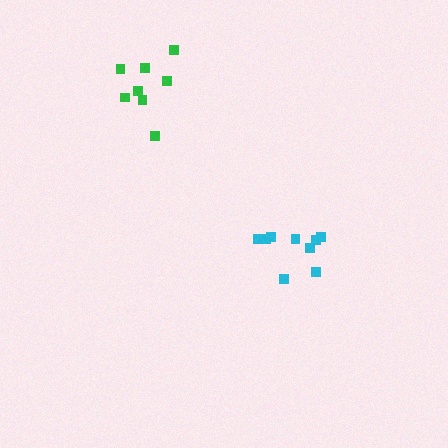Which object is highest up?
The green cluster is topmost.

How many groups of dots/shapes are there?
There are 2 groups.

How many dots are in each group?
Group 1: 8 dots, Group 2: 9 dots (17 total).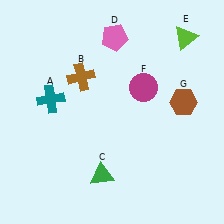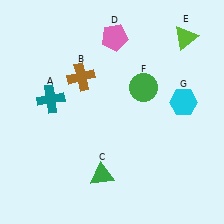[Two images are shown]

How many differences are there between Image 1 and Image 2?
There are 2 differences between the two images.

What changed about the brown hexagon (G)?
In Image 1, G is brown. In Image 2, it changed to cyan.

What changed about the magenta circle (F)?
In Image 1, F is magenta. In Image 2, it changed to green.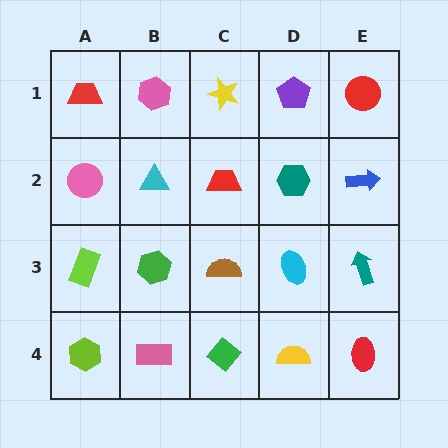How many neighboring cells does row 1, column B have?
3.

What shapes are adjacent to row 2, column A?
A red trapezoid (row 1, column A), a lime rectangle (row 3, column A), a cyan triangle (row 2, column B).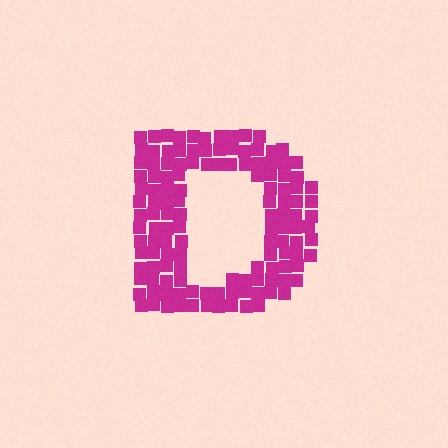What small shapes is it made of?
It is made of small squares.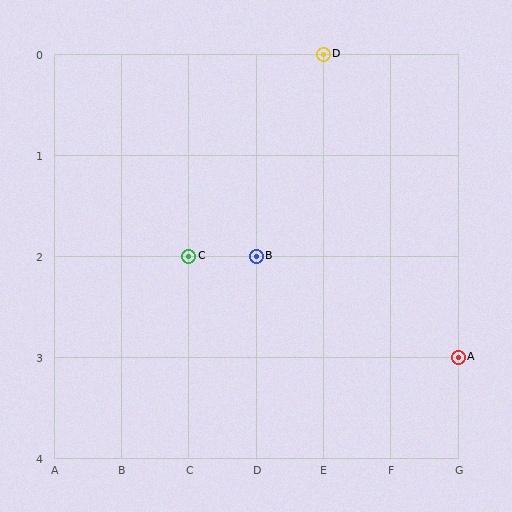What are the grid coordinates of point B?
Point B is at grid coordinates (D, 2).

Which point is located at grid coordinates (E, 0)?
Point D is at (E, 0).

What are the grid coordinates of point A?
Point A is at grid coordinates (G, 3).